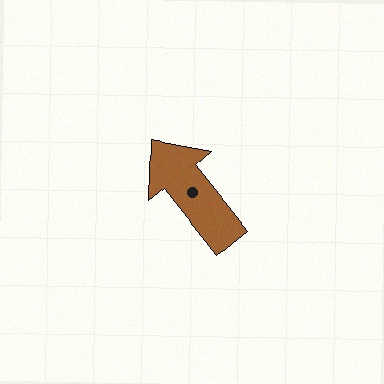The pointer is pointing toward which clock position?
Roughly 11 o'clock.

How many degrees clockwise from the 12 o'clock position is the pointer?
Approximately 321 degrees.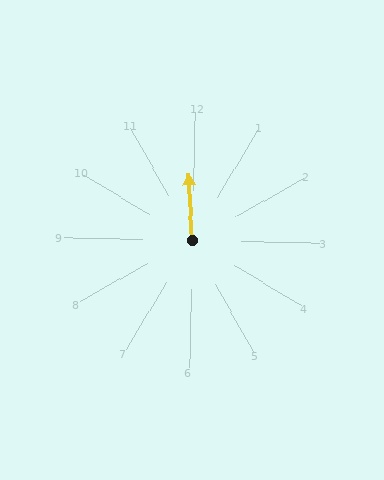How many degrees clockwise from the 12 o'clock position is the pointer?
Approximately 356 degrees.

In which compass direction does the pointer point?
North.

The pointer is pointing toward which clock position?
Roughly 12 o'clock.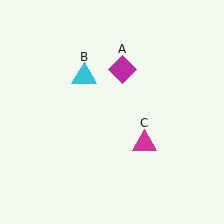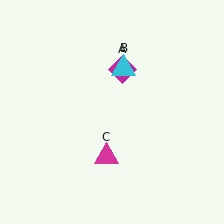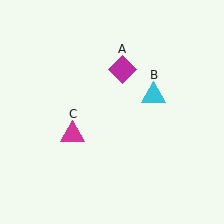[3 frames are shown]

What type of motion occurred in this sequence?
The cyan triangle (object B), magenta triangle (object C) rotated clockwise around the center of the scene.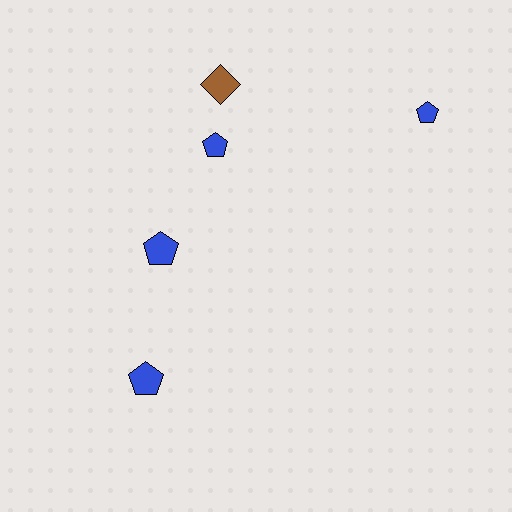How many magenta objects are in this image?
There are no magenta objects.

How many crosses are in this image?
There are no crosses.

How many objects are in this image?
There are 5 objects.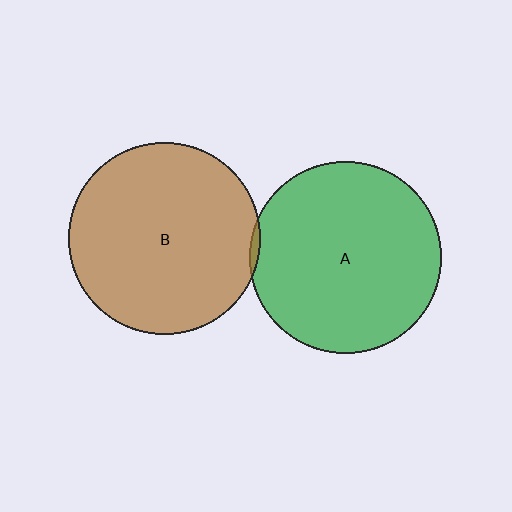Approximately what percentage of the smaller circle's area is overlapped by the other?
Approximately 5%.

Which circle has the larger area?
Circle B (brown).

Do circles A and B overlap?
Yes.